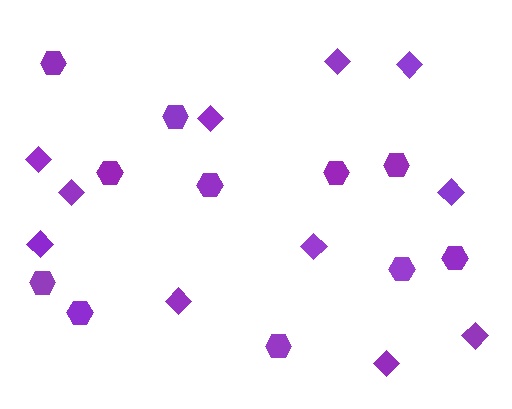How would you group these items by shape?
There are 2 groups: one group of hexagons (11) and one group of diamonds (11).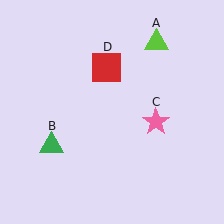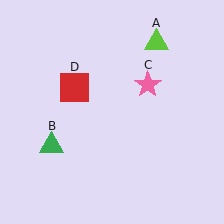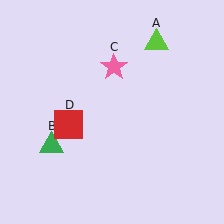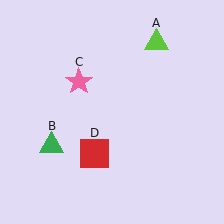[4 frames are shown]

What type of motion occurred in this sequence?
The pink star (object C), red square (object D) rotated counterclockwise around the center of the scene.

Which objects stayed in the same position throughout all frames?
Lime triangle (object A) and green triangle (object B) remained stationary.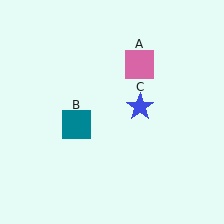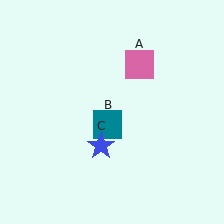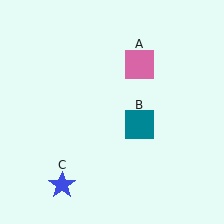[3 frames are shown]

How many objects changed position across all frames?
2 objects changed position: teal square (object B), blue star (object C).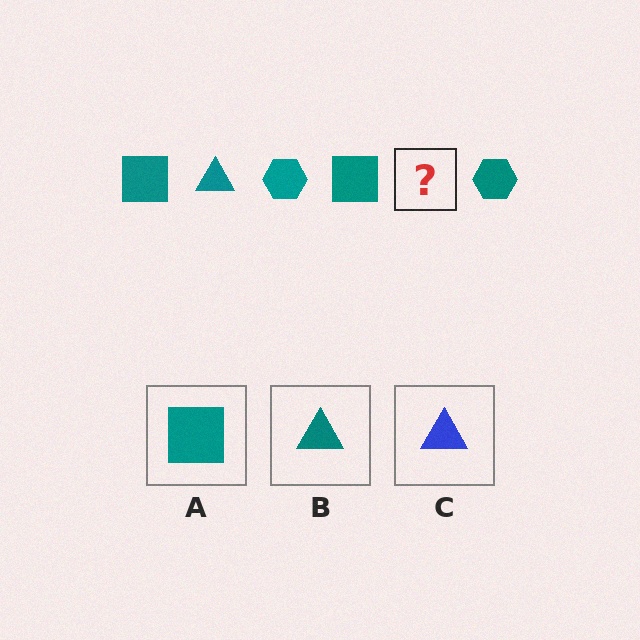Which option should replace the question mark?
Option B.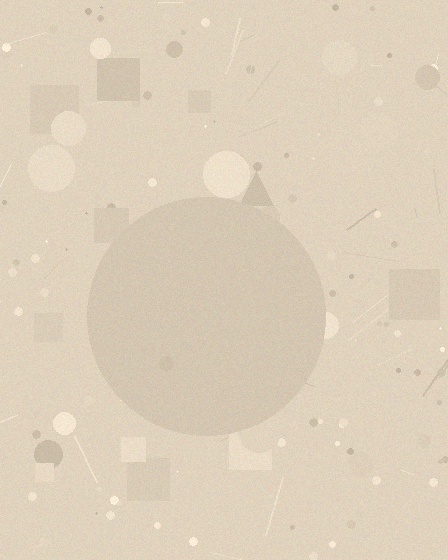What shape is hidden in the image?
A circle is hidden in the image.